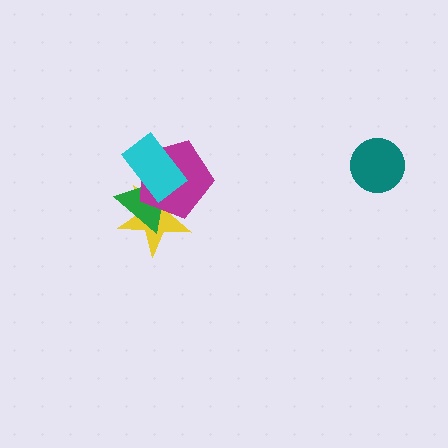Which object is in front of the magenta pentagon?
The cyan rectangle is in front of the magenta pentagon.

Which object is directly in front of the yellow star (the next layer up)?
The green triangle is directly in front of the yellow star.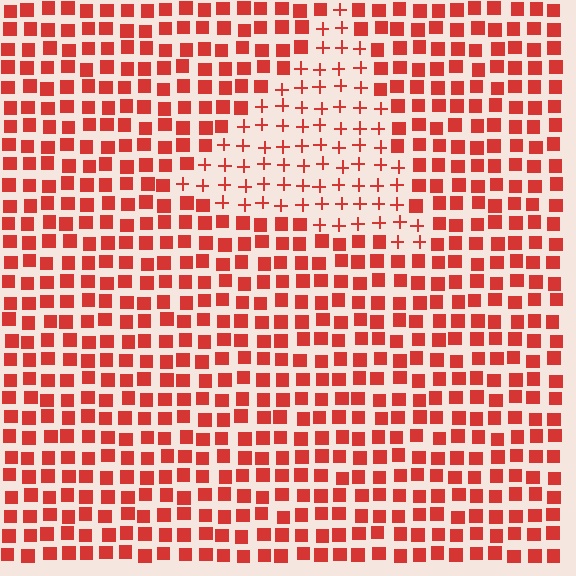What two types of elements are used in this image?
The image uses plus signs inside the triangle region and squares outside it.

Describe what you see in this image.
The image is filled with small red elements arranged in a uniform grid. A triangle-shaped region contains plus signs, while the surrounding area contains squares. The boundary is defined purely by the change in element shape.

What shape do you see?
I see a triangle.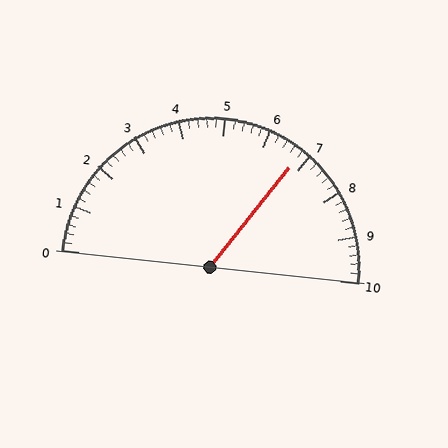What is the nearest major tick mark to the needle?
The nearest major tick mark is 7.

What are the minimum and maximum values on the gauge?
The gauge ranges from 0 to 10.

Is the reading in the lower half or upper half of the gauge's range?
The reading is in the upper half of the range (0 to 10).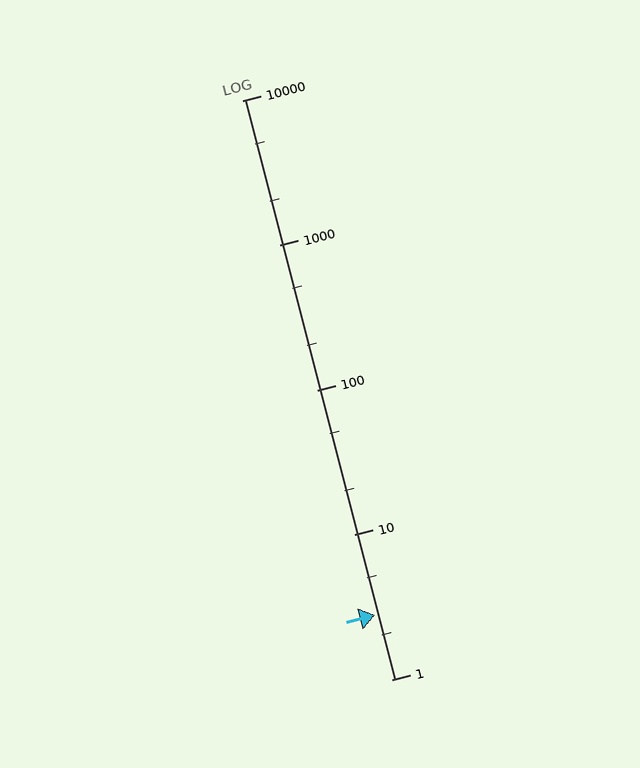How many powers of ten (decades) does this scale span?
The scale spans 4 decades, from 1 to 10000.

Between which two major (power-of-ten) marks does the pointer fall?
The pointer is between 1 and 10.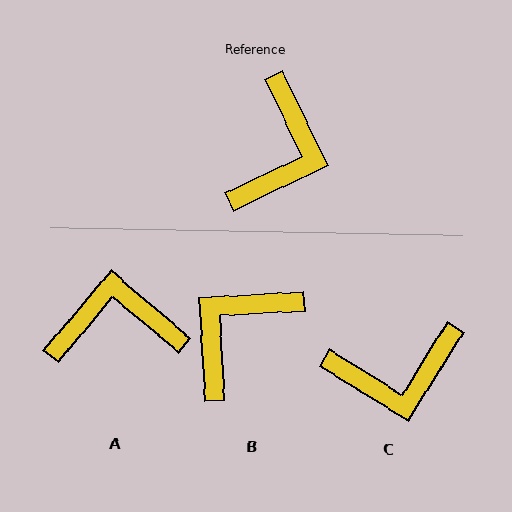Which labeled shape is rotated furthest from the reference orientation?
B, about 158 degrees away.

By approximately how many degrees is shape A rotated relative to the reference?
Approximately 114 degrees counter-clockwise.